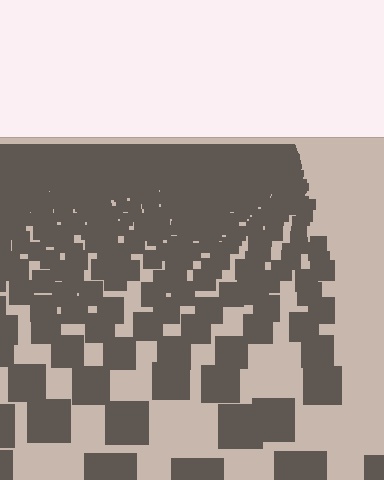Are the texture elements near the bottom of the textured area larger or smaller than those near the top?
Larger. Near the bottom, elements are closer to the viewer and appear at a bigger on-screen size.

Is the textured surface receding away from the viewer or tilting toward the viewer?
The surface is receding away from the viewer. Texture elements get smaller and denser toward the top.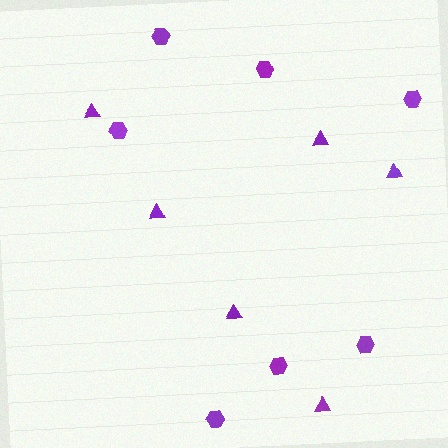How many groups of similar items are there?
There are 2 groups: one group of triangles (6) and one group of hexagons (7).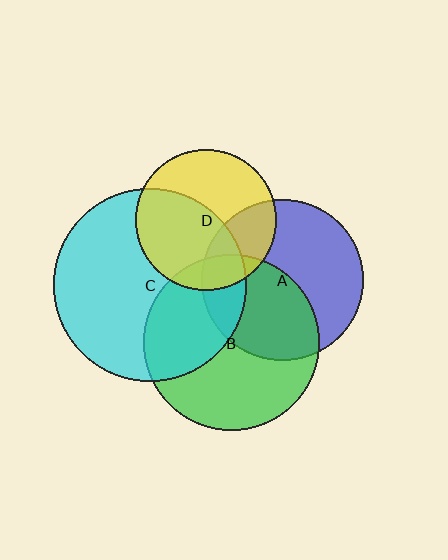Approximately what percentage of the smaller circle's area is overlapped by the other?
Approximately 45%.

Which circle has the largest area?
Circle C (cyan).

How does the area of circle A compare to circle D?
Approximately 1.3 times.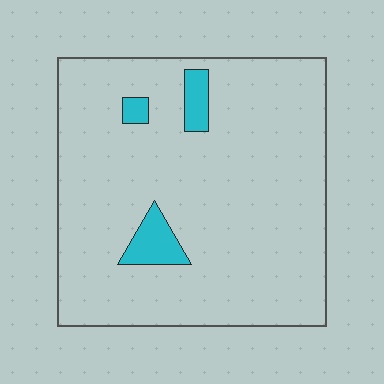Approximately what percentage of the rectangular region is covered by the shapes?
Approximately 5%.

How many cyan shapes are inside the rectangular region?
3.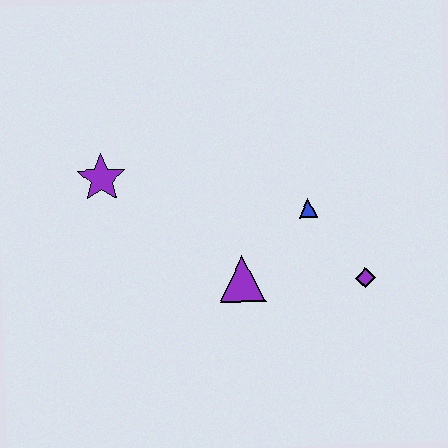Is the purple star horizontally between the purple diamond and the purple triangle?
No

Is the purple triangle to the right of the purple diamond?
No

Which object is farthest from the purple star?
The purple diamond is farthest from the purple star.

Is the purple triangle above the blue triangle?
No